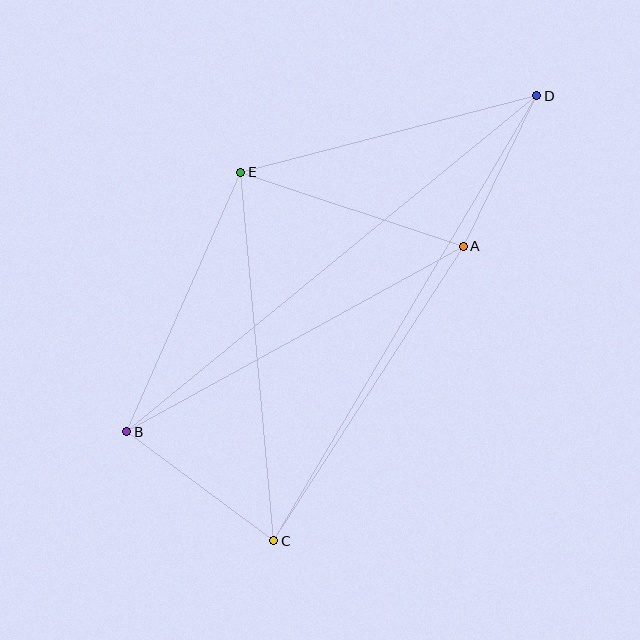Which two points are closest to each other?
Points A and D are closest to each other.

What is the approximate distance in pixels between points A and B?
The distance between A and B is approximately 385 pixels.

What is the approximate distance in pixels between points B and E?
The distance between B and E is approximately 284 pixels.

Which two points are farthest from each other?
Points B and D are farthest from each other.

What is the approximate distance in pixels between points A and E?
The distance between A and E is approximately 234 pixels.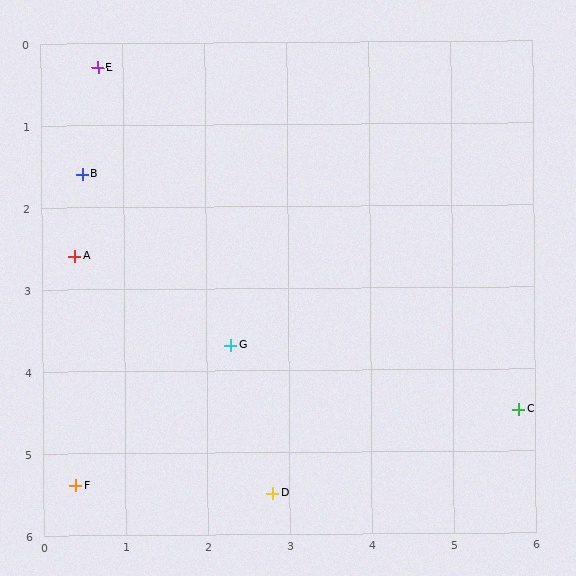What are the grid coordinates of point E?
Point E is at approximately (0.7, 0.3).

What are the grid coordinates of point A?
Point A is at approximately (0.4, 2.6).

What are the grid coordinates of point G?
Point G is at approximately (2.3, 3.7).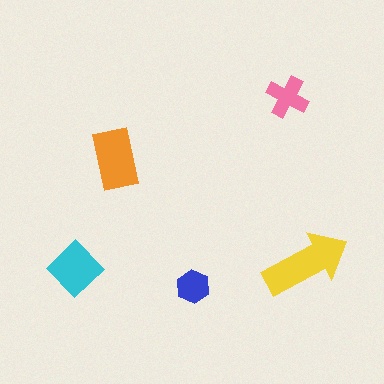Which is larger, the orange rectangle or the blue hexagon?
The orange rectangle.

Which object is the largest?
The yellow arrow.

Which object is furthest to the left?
The cyan diamond is leftmost.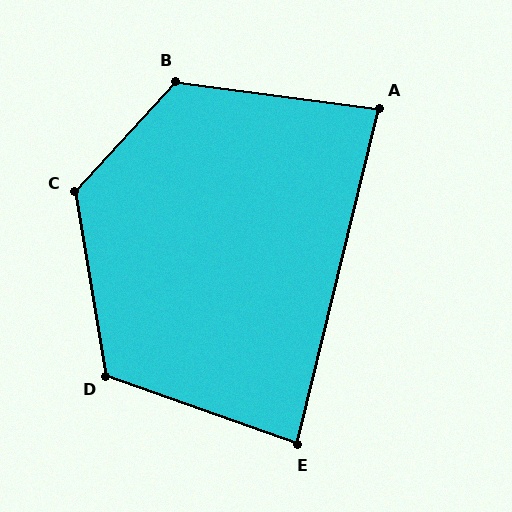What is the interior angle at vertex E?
Approximately 84 degrees (acute).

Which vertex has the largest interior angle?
C, at approximately 128 degrees.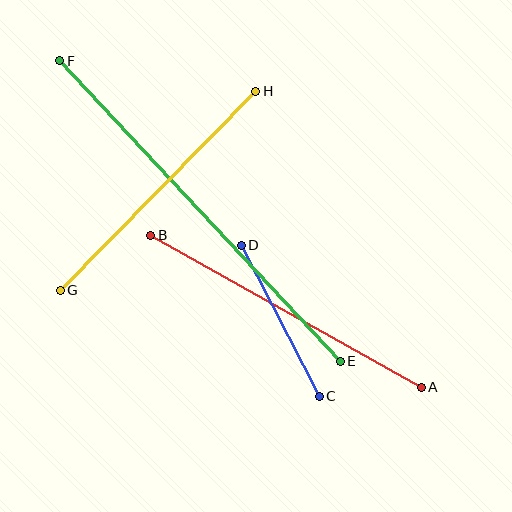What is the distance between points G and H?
The distance is approximately 278 pixels.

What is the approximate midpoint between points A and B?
The midpoint is at approximately (286, 311) pixels.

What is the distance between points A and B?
The distance is approximately 310 pixels.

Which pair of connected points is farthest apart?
Points E and F are farthest apart.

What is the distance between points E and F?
The distance is approximately 411 pixels.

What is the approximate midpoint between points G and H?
The midpoint is at approximately (158, 191) pixels.